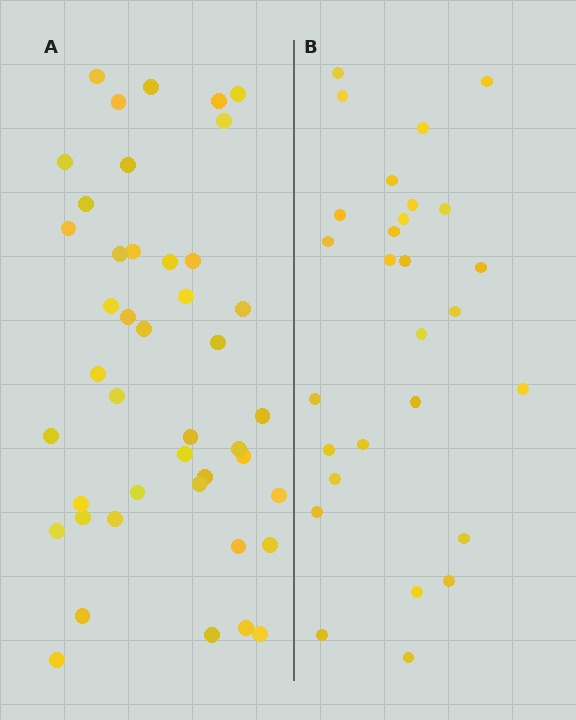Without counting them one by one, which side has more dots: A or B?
Region A (the left region) has more dots.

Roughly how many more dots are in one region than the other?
Region A has approximately 15 more dots than region B.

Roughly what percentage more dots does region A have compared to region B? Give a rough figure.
About 55% more.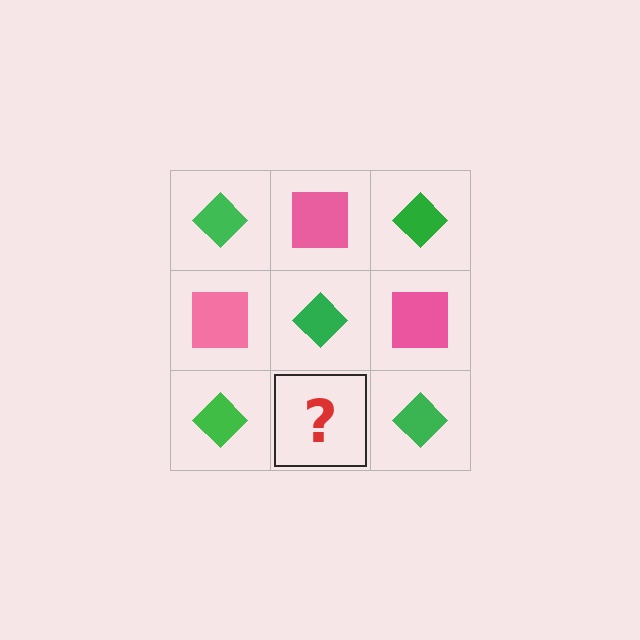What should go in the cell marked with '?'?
The missing cell should contain a pink square.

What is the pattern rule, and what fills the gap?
The rule is that it alternates green diamond and pink square in a checkerboard pattern. The gap should be filled with a pink square.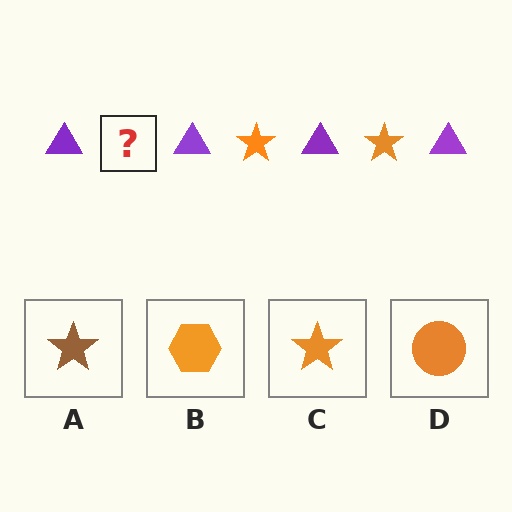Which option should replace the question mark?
Option C.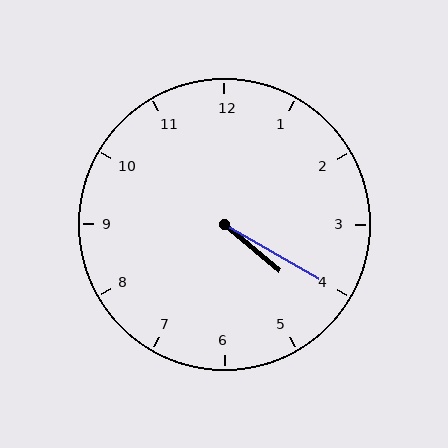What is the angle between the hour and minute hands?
Approximately 10 degrees.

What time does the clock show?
4:20.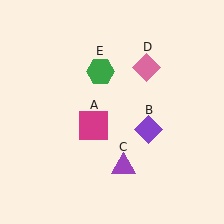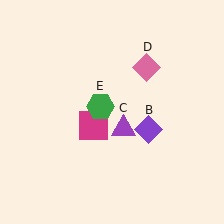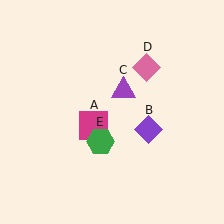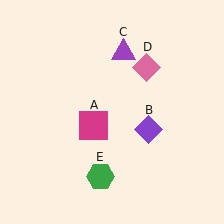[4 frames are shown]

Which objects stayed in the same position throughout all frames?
Magenta square (object A) and purple diamond (object B) and pink diamond (object D) remained stationary.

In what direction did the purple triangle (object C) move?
The purple triangle (object C) moved up.